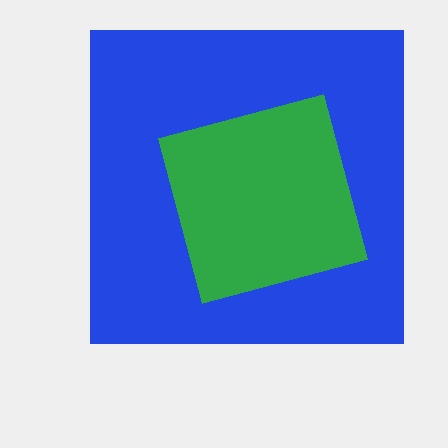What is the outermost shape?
The blue square.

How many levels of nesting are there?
2.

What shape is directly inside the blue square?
The green square.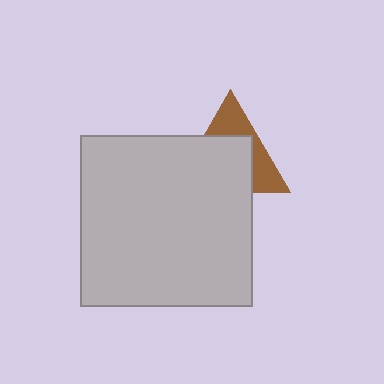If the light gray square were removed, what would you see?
You would see the complete brown triangle.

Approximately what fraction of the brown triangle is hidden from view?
Roughly 61% of the brown triangle is hidden behind the light gray square.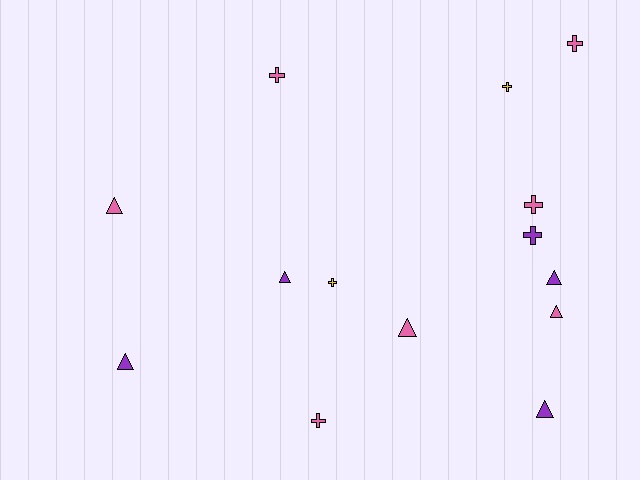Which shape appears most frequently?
Triangle, with 7 objects.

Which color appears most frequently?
Pink, with 7 objects.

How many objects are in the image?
There are 14 objects.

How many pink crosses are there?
There are 4 pink crosses.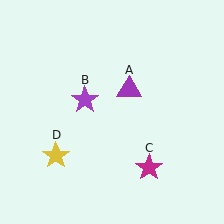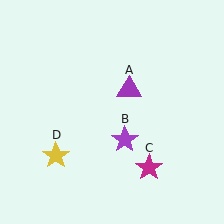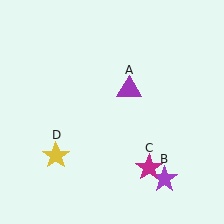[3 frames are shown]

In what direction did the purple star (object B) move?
The purple star (object B) moved down and to the right.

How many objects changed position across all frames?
1 object changed position: purple star (object B).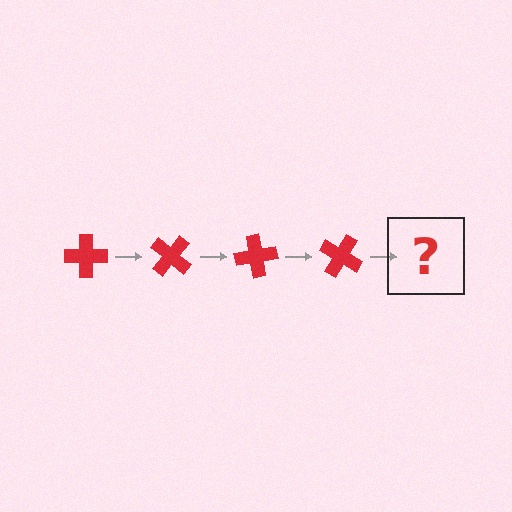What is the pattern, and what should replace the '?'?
The pattern is that the cross rotates 40 degrees each step. The '?' should be a red cross rotated 160 degrees.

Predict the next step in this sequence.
The next step is a red cross rotated 160 degrees.